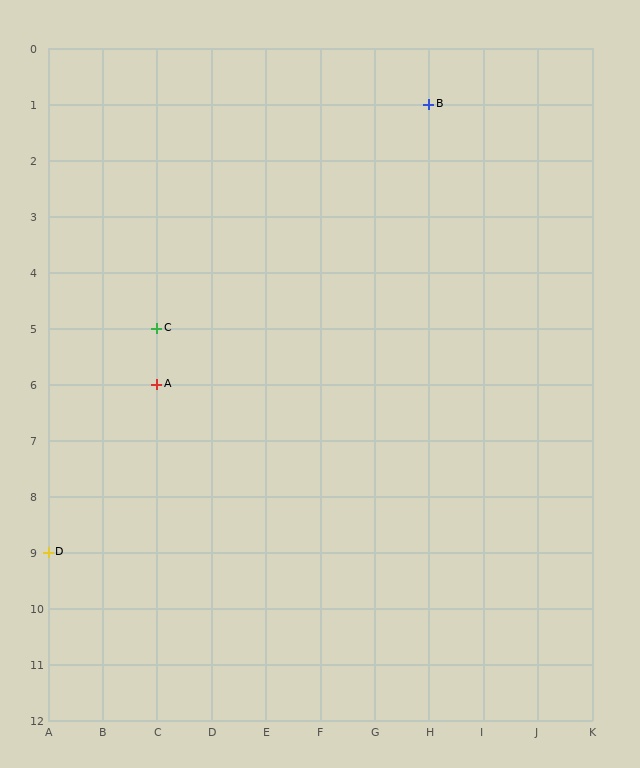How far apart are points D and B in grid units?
Points D and B are 7 columns and 8 rows apart (about 10.6 grid units diagonally).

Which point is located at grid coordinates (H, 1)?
Point B is at (H, 1).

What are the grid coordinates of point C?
Point C is at grid coordinates (C, 5).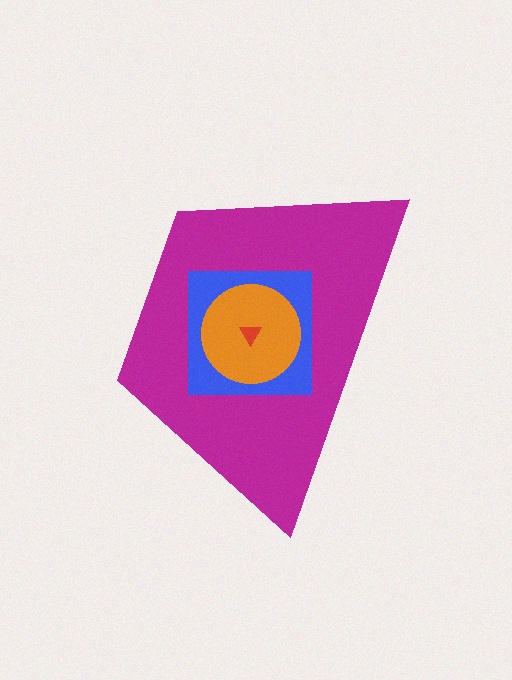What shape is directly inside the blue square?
The orange circle.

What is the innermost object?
The red triangle.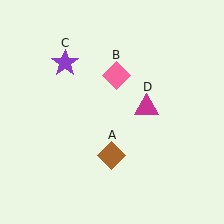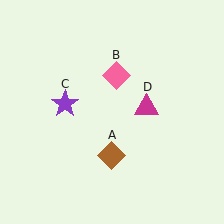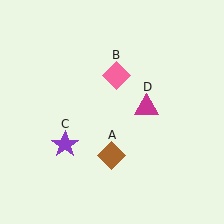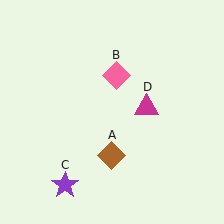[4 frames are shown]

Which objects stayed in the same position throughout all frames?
Brown diamond (object A) and pink diamond (object B) and magenta triangle (object D) remained stationary.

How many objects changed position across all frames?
1 object changed position: purple star (object C).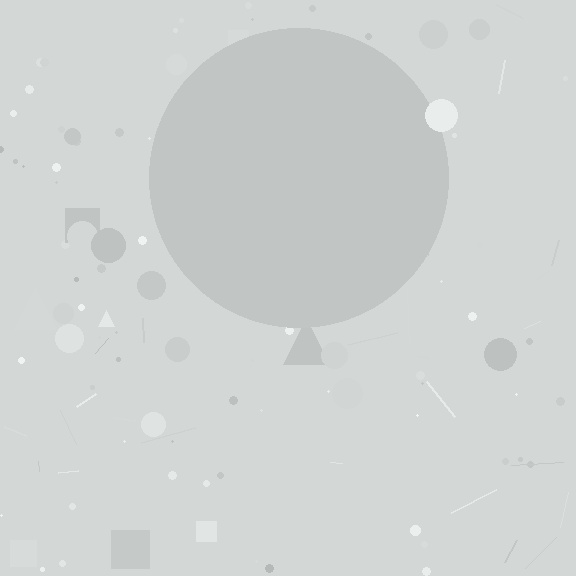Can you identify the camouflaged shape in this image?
The camouflaged shape is a circle.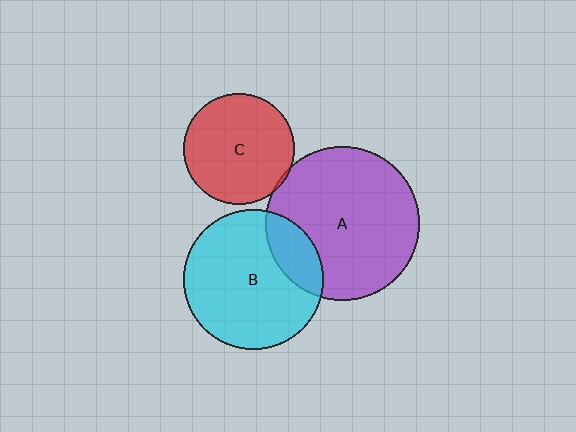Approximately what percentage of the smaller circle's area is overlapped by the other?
Approximately 5%.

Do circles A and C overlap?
Yes.